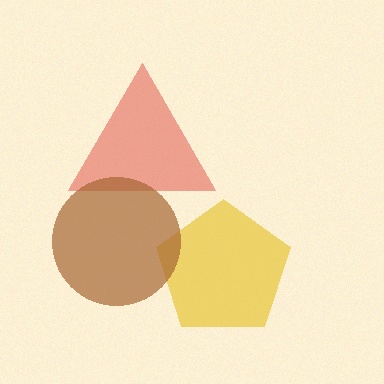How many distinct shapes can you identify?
There are 3 distinct shapes: a red triangle, a yellow pentagon, a brown circle.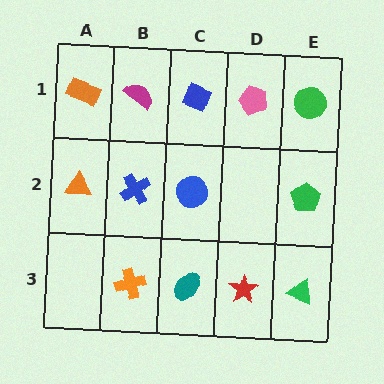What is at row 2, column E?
A green pentagon.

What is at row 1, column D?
A pink pentagon.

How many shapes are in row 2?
4 shapes.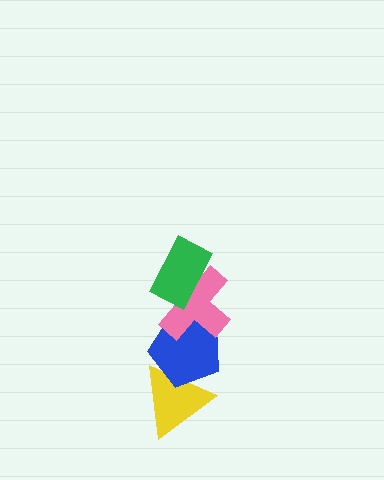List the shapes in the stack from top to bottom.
From top to bottom: the green rectangle, the pink cross, the blue pentagon, the yellow triangle.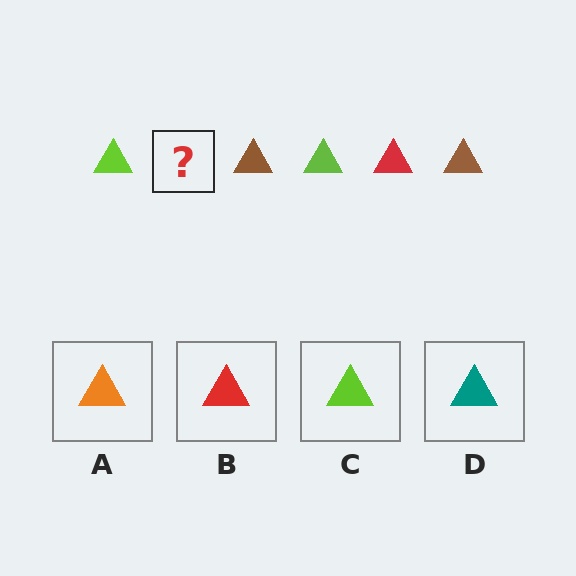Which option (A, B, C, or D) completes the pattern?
B.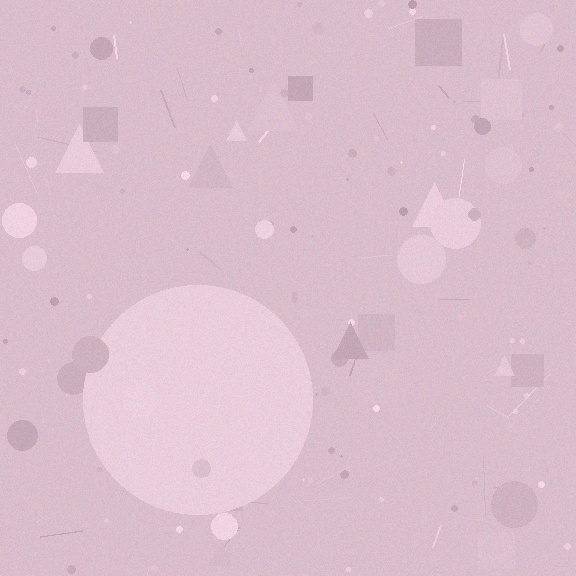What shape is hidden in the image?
A circle is hidden in the image.